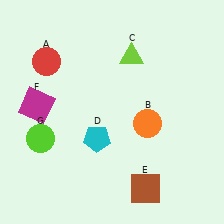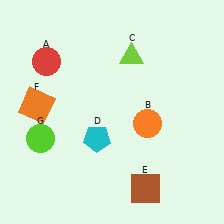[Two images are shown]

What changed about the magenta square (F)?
In Image 1, F is magenta. In Image 2, it changed to orange.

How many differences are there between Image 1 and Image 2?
There is 1 difference between the two images.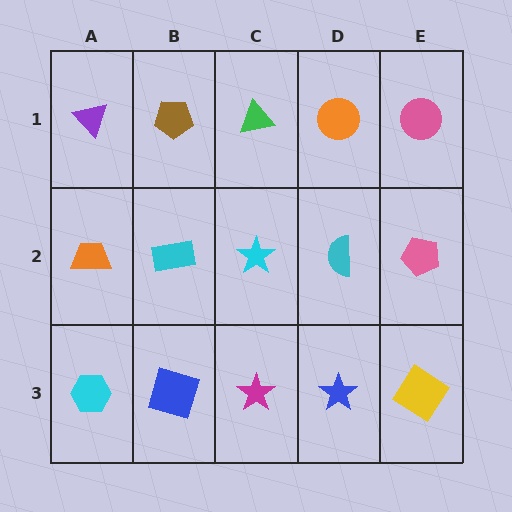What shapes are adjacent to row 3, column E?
A pink pentagon (row 2, column E), a blue star (row 3, column D).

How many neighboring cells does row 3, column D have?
3.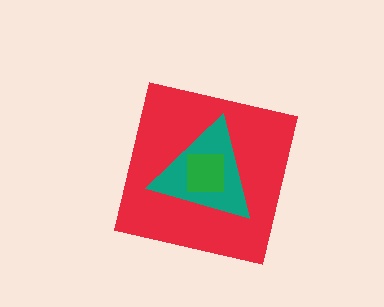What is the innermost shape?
The green square.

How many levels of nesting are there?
3.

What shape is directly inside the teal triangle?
The green square.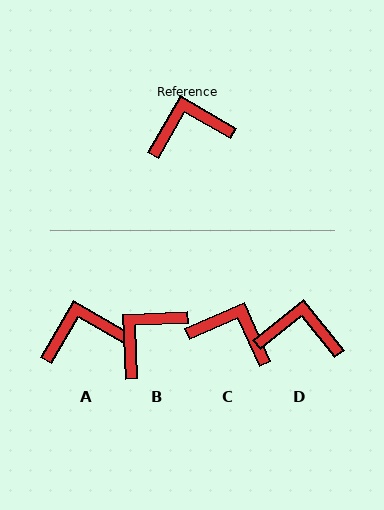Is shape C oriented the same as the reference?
No, it is off by about 36 degrees.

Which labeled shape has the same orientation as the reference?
A.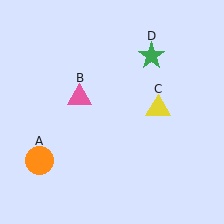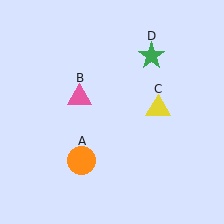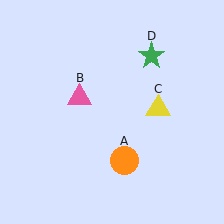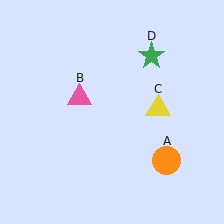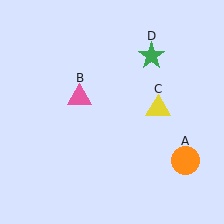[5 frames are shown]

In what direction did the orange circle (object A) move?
The orange circle (object A) moved right.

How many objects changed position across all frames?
1 object changed position: orange circle (object A).